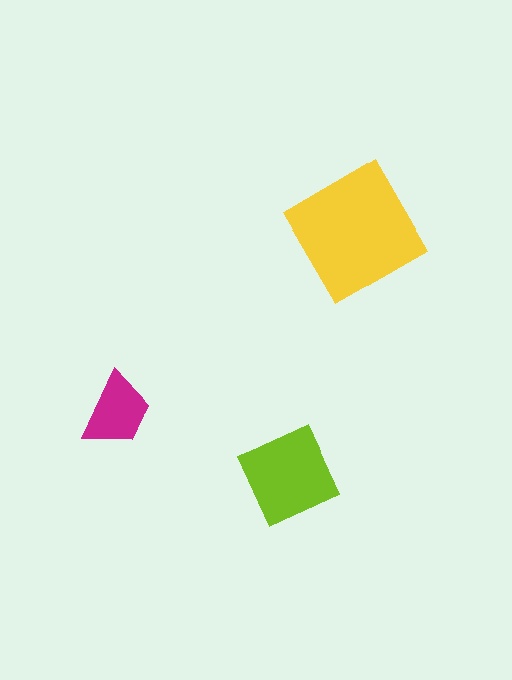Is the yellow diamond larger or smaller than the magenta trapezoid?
Larger.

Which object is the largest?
The yellow diamond.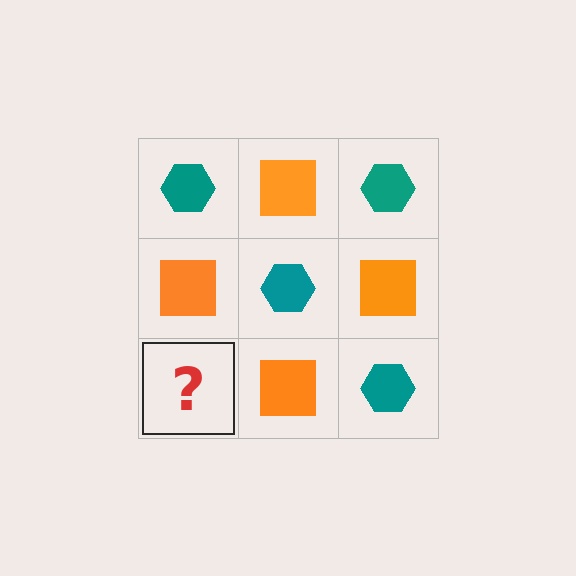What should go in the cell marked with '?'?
The missing cell should contain a teal hexagon.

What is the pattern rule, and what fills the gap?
The rule is that it alternates teal hexagon and orange square in a checkerboard pattern. The gap should be filled with a teal hexagon.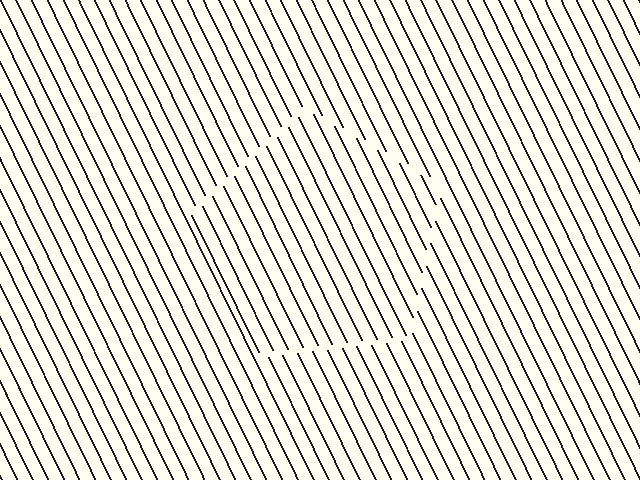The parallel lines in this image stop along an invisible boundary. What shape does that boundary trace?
An illusory pentagon. The interior of the shape contains the same grating, shifted by half a period — the contour is defined by the phase discontinuity where line-ends from the inner and outer gratings abut.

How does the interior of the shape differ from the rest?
The interior of the shape contains the same grating, shifted by half a period — the contour is defined by the phase discontinuity where line-ends from the inner and outer gratings abut.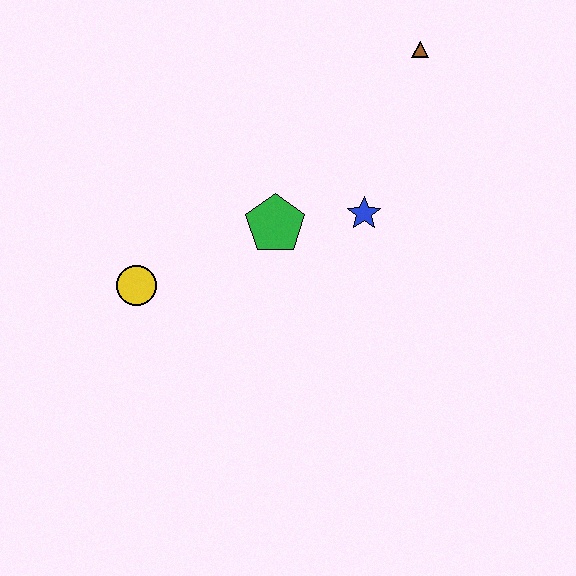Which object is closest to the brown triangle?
The blue star is closest to the brown triangle.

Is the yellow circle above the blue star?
No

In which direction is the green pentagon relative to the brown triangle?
The green pentagon is below the brown triangle.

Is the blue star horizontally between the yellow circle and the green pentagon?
No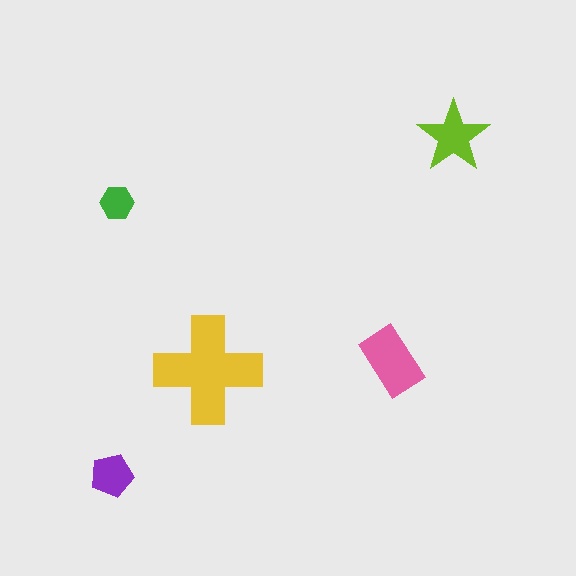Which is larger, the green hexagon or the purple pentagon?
The purple pentagon.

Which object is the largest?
The yellow cross.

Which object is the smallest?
The green hexagon.